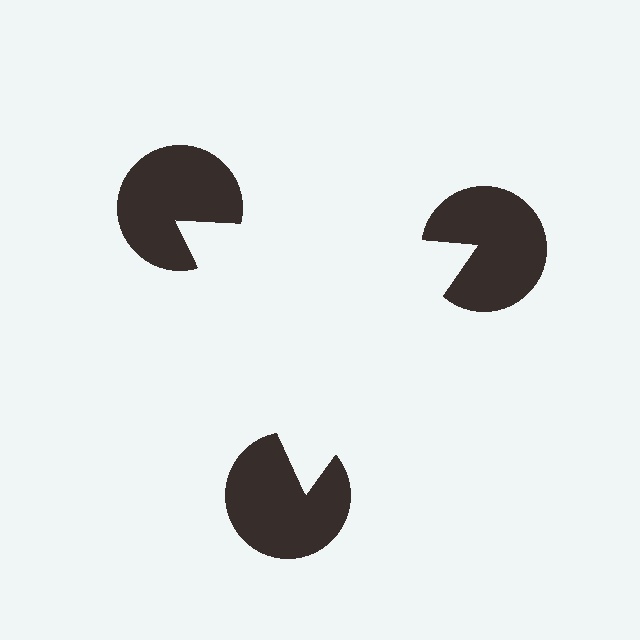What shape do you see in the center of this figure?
An illusory triangle — its edges are inferred from the aligned wedge cuts in the pac-man discs, not physically drawn.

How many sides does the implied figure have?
3 sides.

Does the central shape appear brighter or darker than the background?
It typically appears slightly brighter than the background, even though no actual brightness change is drawn.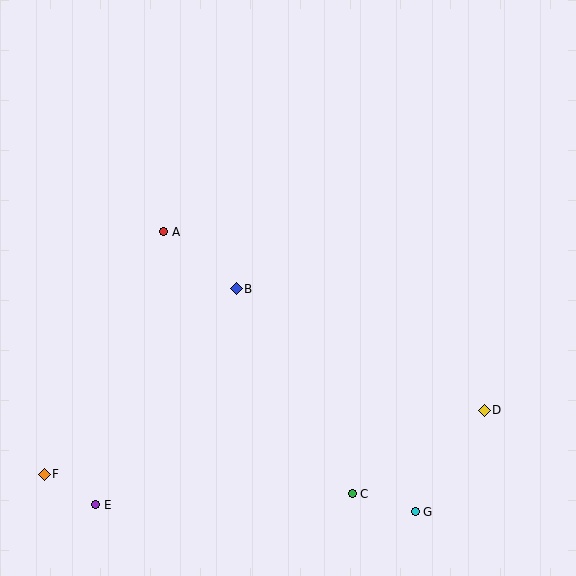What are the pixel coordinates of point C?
Point C is at (352, 494).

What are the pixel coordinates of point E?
Point E is at (96, 505).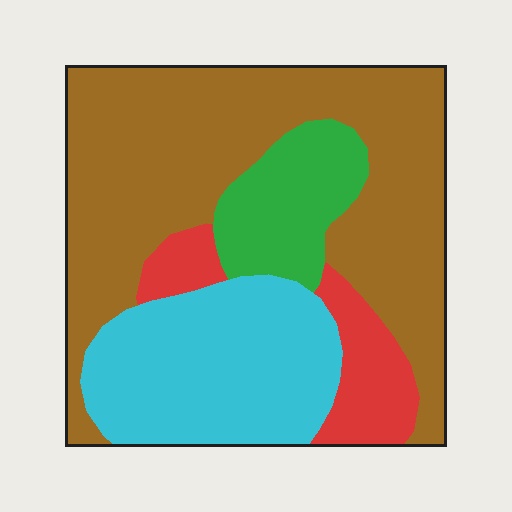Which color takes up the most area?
Brown, at roughly 50%.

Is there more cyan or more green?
Cyan.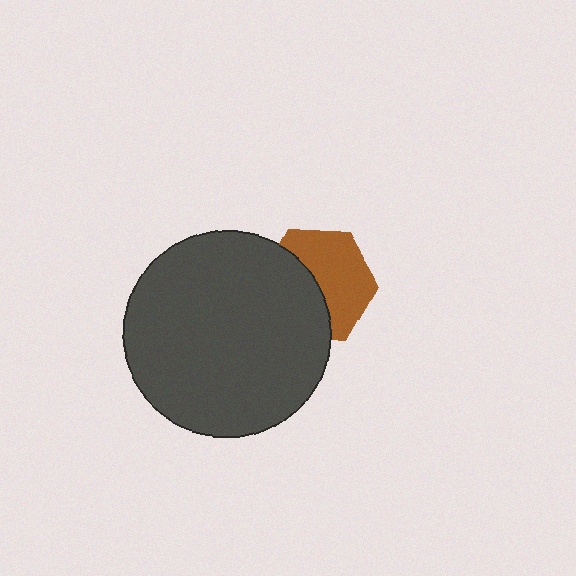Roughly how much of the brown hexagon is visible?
About half of it is visible (roughly 54%).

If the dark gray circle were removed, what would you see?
You would see the complete brown hexagon.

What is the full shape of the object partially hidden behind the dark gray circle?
The partially hidden object is a brown hexagon.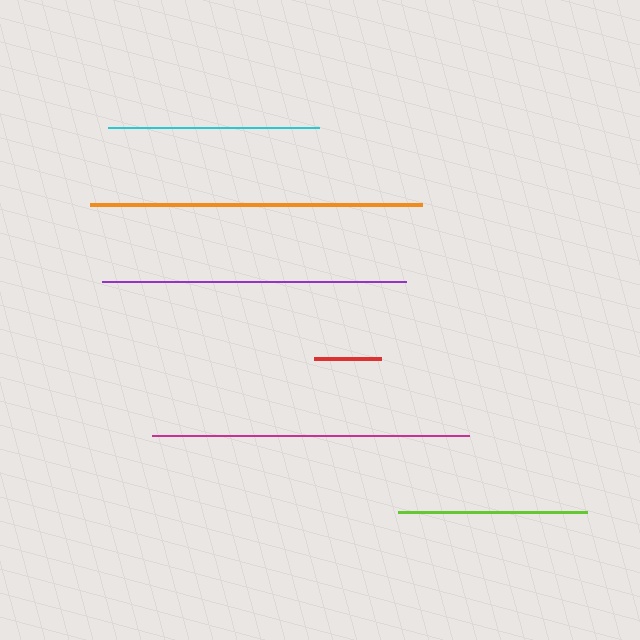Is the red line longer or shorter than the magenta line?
The magenta line is longer than the red line.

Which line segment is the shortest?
The red line is the shortest at approximately 68 pixels.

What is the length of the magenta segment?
The magenta segment is approximately 317 pixels long.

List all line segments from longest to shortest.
From longest to shortest: orange, magenta, purple, cyan, lime, red.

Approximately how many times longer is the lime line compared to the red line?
The lime line is approximately 2.8 times the length of the red line.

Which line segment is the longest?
The orange line is the longest at approximately 332 pixels.